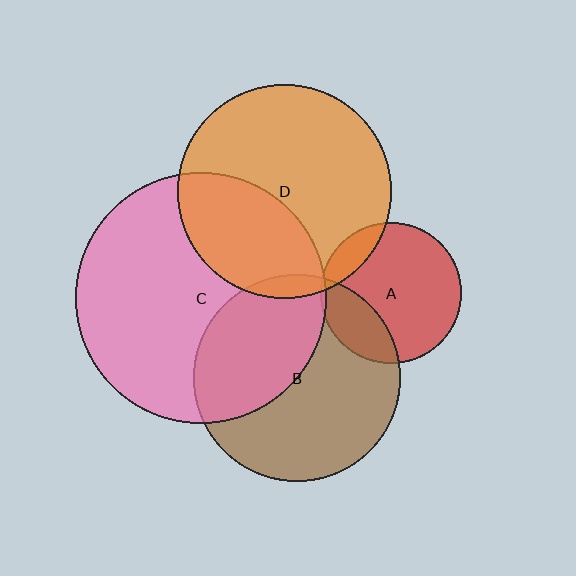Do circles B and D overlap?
Yes.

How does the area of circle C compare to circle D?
Approximately 1.4 times.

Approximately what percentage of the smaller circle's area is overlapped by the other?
Approximately 5%.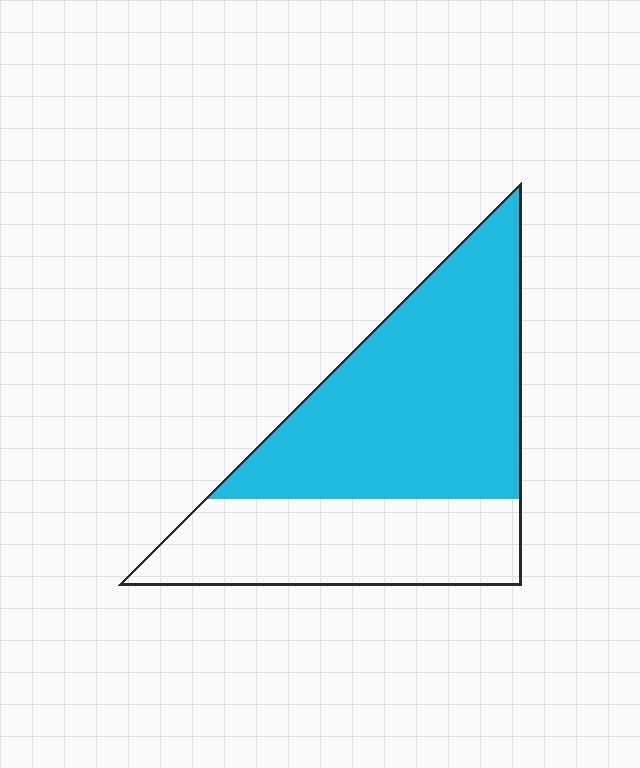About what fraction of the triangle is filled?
About five eighths (5/8).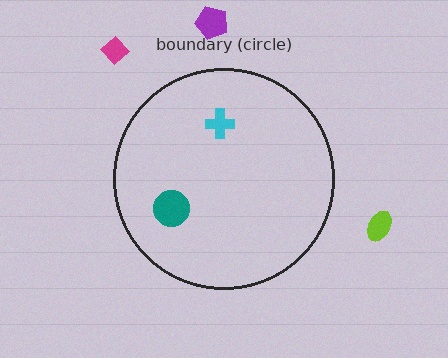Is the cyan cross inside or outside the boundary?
Inside.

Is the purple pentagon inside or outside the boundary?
Outside.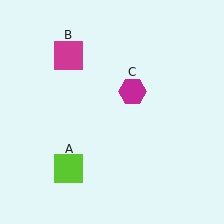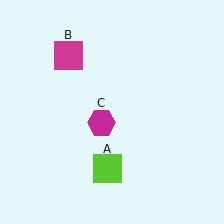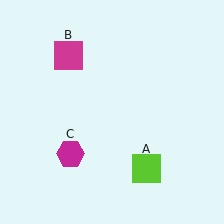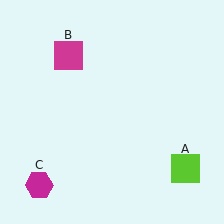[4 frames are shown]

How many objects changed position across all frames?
2 objects changed position: lime square (object A), magenta hexagon (object C).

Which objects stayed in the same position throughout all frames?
Magenta square (object B) remained stationary.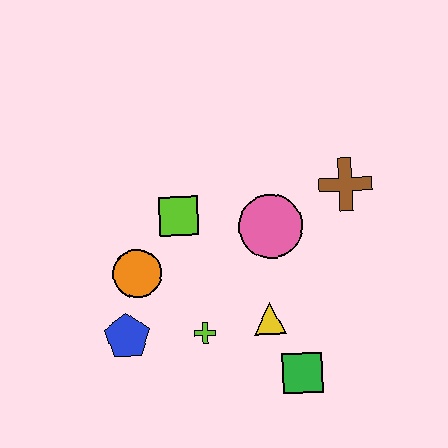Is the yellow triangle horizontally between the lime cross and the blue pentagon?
No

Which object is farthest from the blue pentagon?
The brown cross is farthest from the blue pentagon.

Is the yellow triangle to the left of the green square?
Yes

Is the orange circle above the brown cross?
No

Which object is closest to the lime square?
The orange circle is closest to the lime square.